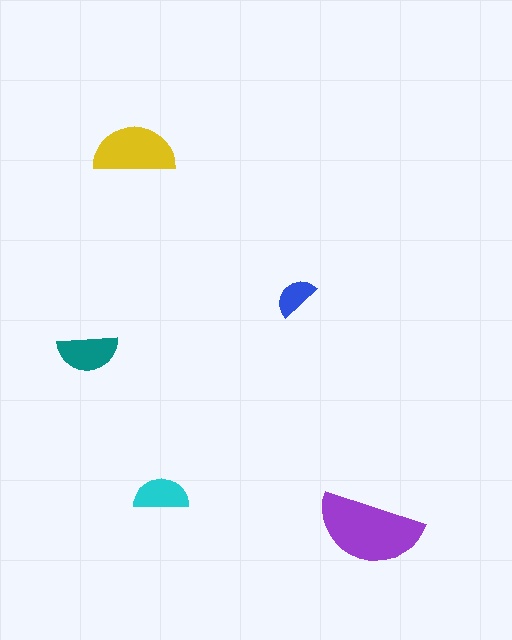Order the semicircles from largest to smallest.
the purple one, the yellow one, the teal one, the cyan one, the blue one.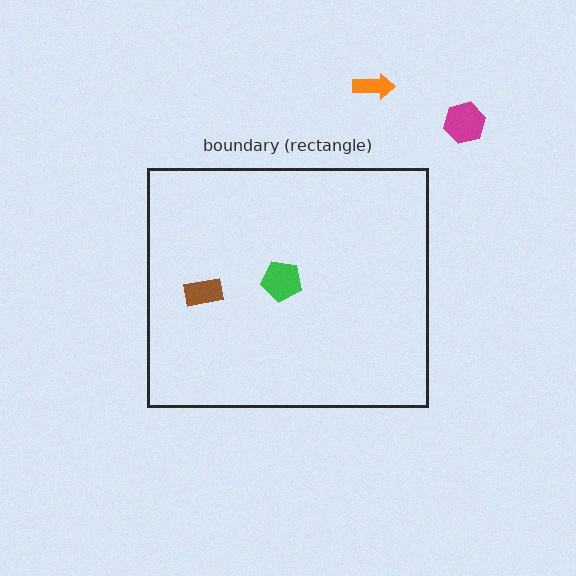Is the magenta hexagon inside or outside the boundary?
Outside.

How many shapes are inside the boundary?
2 inside, 2 outside.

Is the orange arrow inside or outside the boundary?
Outside.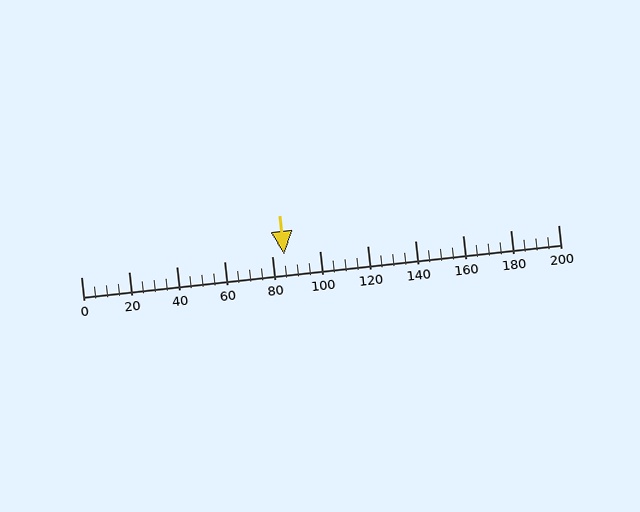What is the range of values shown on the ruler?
The ruler shows values from 0 to 200.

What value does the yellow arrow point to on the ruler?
The yellow arrow points to approximately 85.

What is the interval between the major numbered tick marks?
The major tick marks are spaced 20 units apart.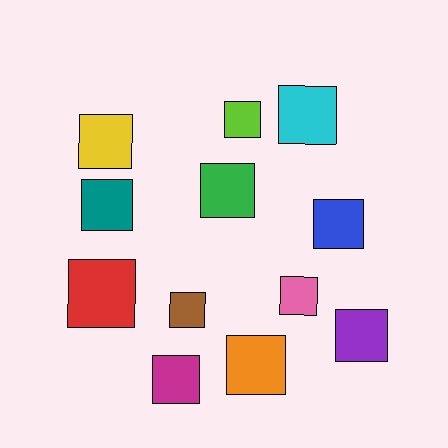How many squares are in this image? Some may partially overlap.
There are 12 squares.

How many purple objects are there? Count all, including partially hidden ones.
There is 1 purple object.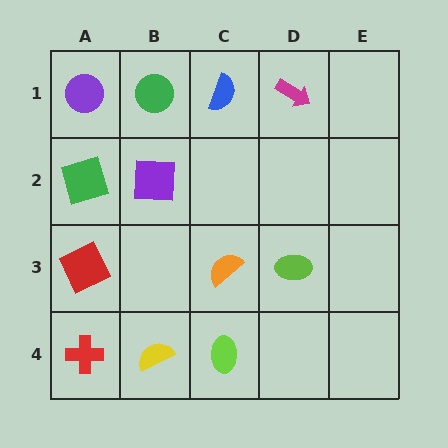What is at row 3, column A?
A red square.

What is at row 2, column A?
A green square.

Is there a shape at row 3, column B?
No, that cell is empty.